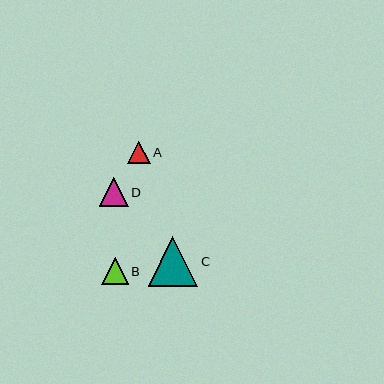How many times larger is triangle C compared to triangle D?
Triangle C is approximately 1.7 times the size of triangle D.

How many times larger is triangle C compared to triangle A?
Triangle C is approximately 2.2 times the size of triangle A.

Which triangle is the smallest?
Triangle A is the smallest with a size of approximately 23 pixels.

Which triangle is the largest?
Triangle C is the largest with a size of approximately 50 pixels.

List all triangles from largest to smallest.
From largest to smallest: C, D, B, A.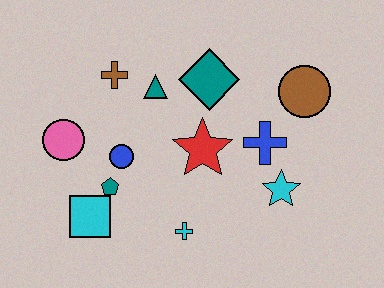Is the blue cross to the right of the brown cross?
Yes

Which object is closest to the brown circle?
The blue cross is closest to the brown circle.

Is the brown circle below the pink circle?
No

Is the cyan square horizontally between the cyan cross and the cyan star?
No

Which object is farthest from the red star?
The pink circle is farthest from the red star.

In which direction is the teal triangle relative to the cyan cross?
The teal triangle is above the cyan cross.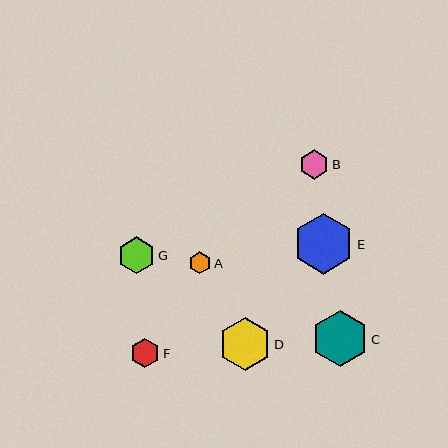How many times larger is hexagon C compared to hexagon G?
Hexagon C is approximately 1.5 times the size of hexagon G.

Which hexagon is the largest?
Hexagon E is the largest with a size of approximately 61 pixels.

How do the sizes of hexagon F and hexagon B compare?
Hexagon F and hexagon B are approximately the same size.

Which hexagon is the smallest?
Hexagon A is the smallest with a size of approximately 22 pixels.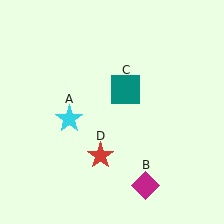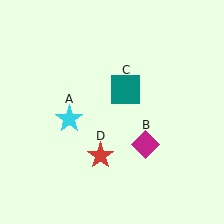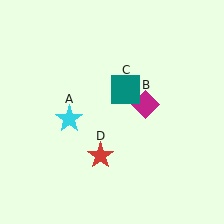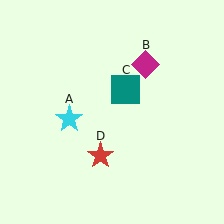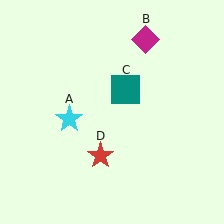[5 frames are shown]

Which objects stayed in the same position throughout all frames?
Cyan star (object A) and teal square (object C) and red star (object D) remained stationary.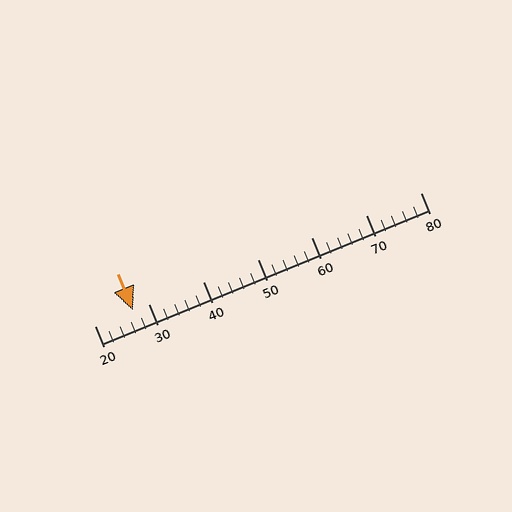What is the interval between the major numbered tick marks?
The major tick marks are spaced 10 units apart.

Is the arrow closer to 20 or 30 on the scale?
The arrow is closer to 30.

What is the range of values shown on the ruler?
The ruler shows values from 20 to 80.